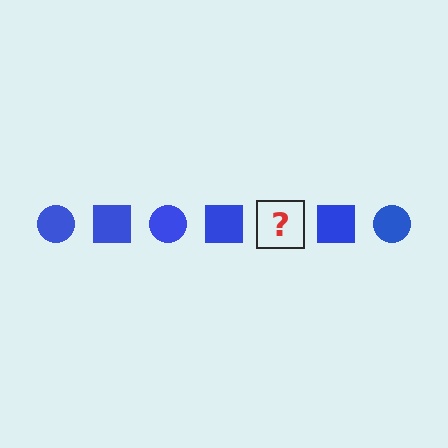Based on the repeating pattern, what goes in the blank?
The blank should be a blue circle.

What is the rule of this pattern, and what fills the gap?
The rule is that the pattern cycles through circle, square shapes in blue. The gap should be filled with a blue circle.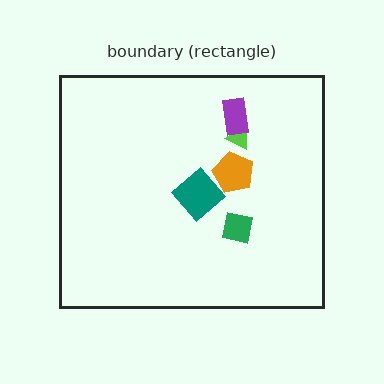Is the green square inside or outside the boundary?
Inside.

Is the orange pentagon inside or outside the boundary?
Inside.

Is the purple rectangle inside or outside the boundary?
Inside.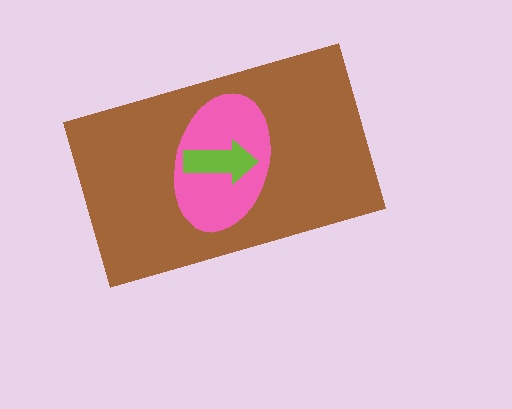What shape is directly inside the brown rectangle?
The pink ellipse.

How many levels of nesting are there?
3.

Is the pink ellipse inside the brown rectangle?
Yes.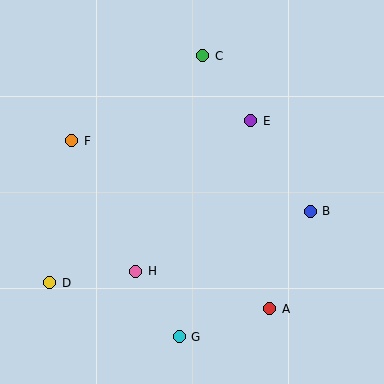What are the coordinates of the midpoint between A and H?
The midpoint between A and H is at (203, 290).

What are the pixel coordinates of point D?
Point D is at (50, 283).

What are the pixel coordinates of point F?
Point F is at (72, 141).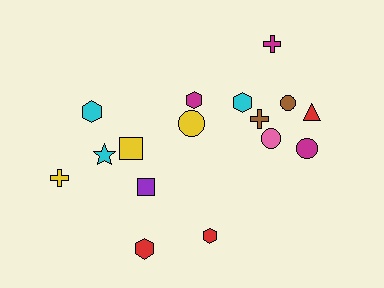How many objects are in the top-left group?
There are 3 objects.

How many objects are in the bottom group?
There are 5 objects.